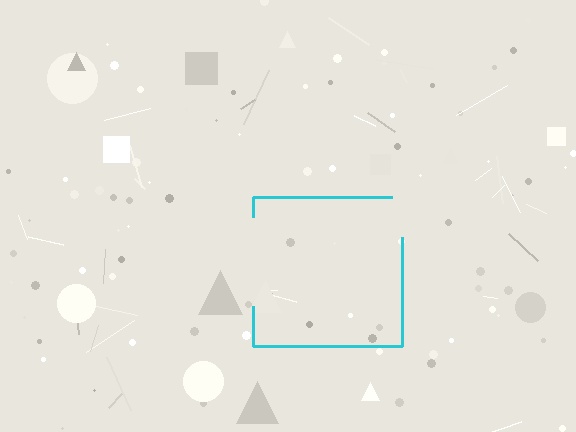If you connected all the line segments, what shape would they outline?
They would outline a square.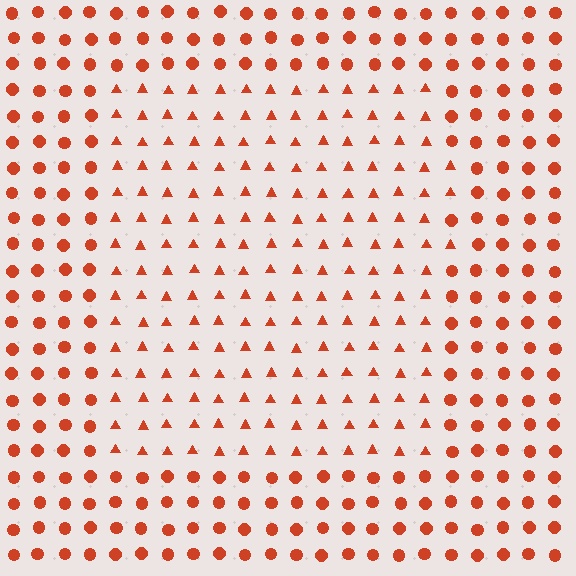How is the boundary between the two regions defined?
The boundary is defined by a change in element shape: triangles inside vs. circles outside. All elements share the same color and spacing.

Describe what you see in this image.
The image is filled with small red elements arranged in a uniform grid. A rectangle-shaped region contains triangles, while the surrounding area contains circles. The boundary is defined purely by the change in element shape.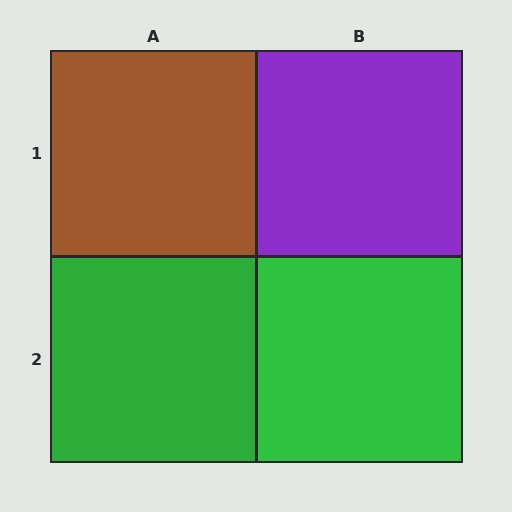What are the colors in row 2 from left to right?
Green, green.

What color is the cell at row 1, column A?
Brown.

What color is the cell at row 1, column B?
Purple.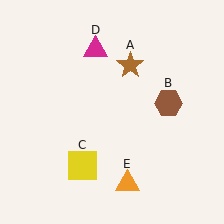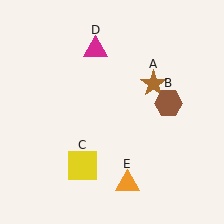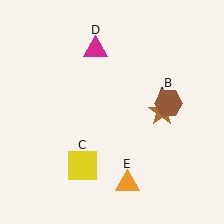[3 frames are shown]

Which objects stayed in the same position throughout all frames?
Brown hexagon (object B) and yellow square (object C) and magenta triangle (object D) and orange triangle (object E) remained stationary.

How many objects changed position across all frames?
1 object changed position: brown star (object A).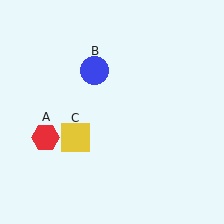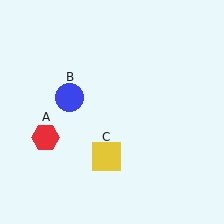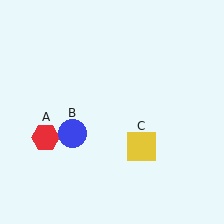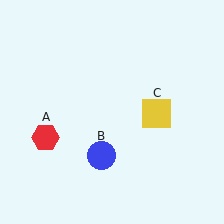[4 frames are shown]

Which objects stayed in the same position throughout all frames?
Red hexagon (object A) remained stationary.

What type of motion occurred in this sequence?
The blue circle (object B), yellow square (object C) rotated counterclockwise around the center of the scene.